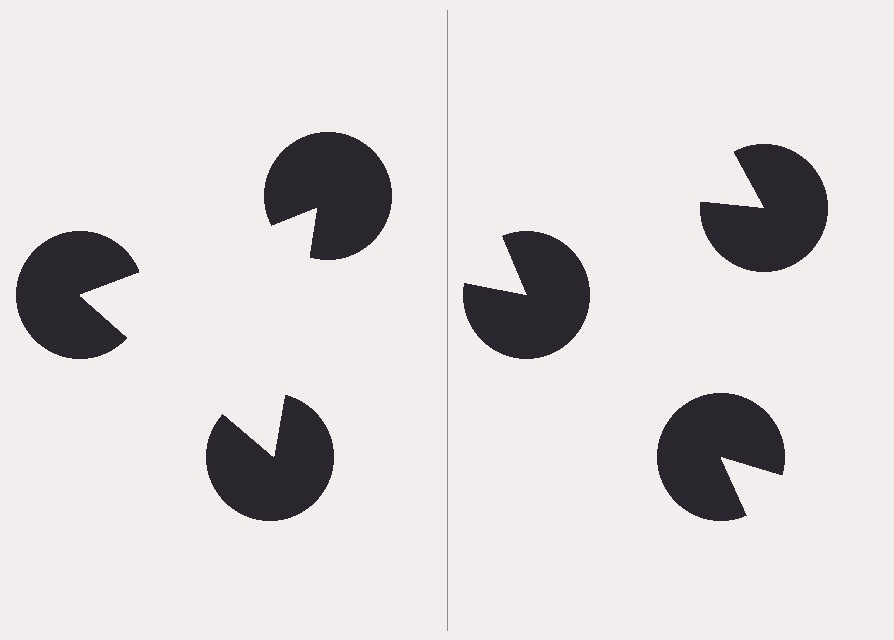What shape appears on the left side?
An illusory triangle.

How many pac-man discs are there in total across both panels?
6 — 3 on each side.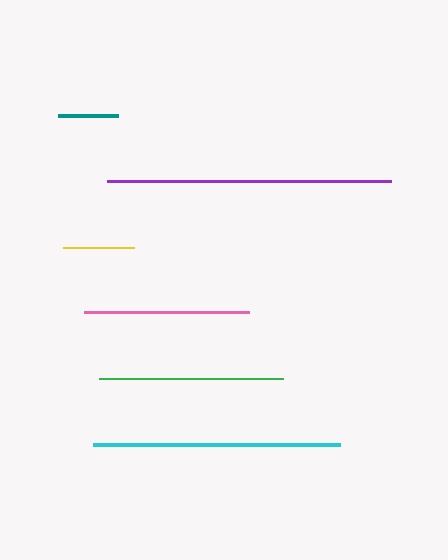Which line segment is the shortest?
The teal line is the shortest at approximately 60 pixels.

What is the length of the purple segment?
The purple segment is approximately 283 pixels long.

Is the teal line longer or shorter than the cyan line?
The cyan line is longer than the teal line.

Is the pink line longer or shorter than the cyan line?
The cyan line is longer than the pink line.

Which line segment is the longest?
The purple line is the longest at approximately 283 pixels.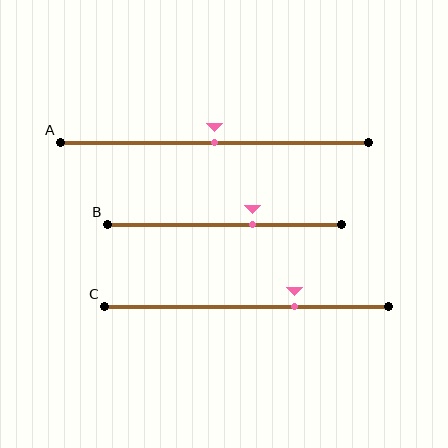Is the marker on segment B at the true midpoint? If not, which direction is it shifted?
No, the marker on segment B is shifted to the right by about 12% of the segment length.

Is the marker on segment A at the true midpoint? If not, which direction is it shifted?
Yes, the marker on segment A is at the true midpoint.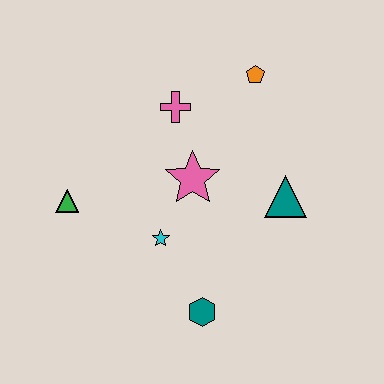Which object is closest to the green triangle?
The cyan star is closest to the green triangle.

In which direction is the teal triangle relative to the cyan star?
The teal triangle is to the right of the cyan star.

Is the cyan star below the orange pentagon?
Yes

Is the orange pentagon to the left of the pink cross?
No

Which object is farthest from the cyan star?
The orange pentagon is farthest from the cyan star.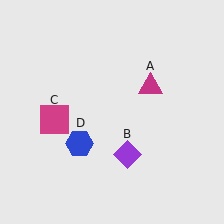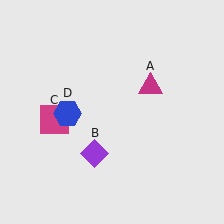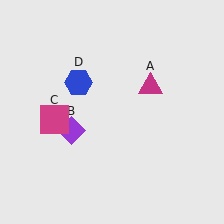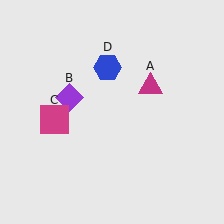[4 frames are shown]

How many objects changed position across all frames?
2 objects changed position: purple diamond (object B), blue hexagon (object D).